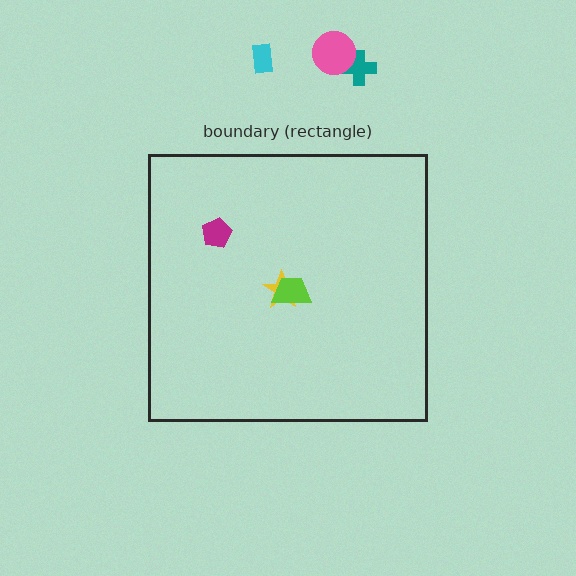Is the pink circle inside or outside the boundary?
Outside.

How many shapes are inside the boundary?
3 inside, 3 outside.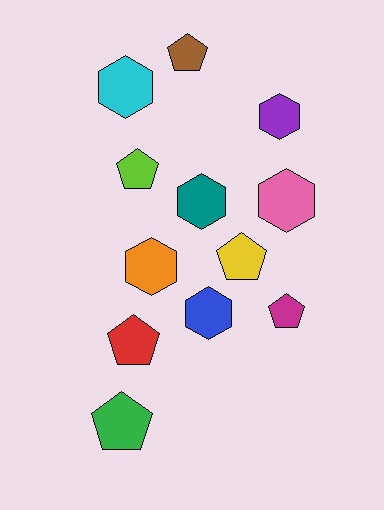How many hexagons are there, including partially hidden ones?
There are 6 hexagons.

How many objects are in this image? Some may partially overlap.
There are 12 objects.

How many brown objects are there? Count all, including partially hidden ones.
There is 1 brown object.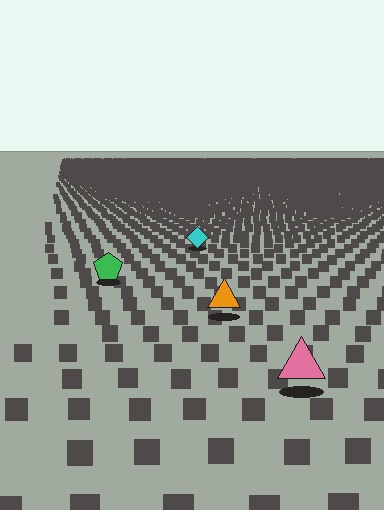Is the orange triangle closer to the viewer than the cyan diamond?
Yes. The orange triangle is closer — you can tell from the texture gradient: the ground texture is coarser near it.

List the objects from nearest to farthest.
From nearest to farthest: the pink triangle, the orange triangle, the green pentagon, the cyan diamond.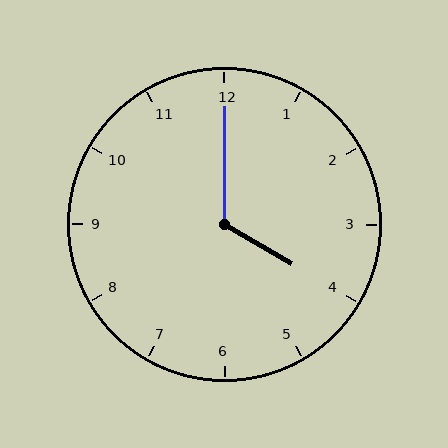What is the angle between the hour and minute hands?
Approximately 120 degrees.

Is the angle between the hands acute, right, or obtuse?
It is obtuse.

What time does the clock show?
4:00.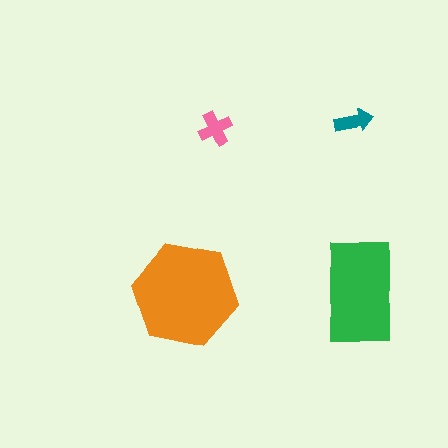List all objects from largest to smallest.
The orange hexagon, the green rectangle, the pink cross, the teal arrow.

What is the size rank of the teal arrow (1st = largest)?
4th.